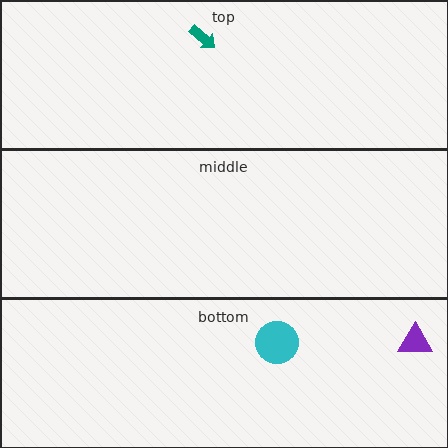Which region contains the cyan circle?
The bottom region.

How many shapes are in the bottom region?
2.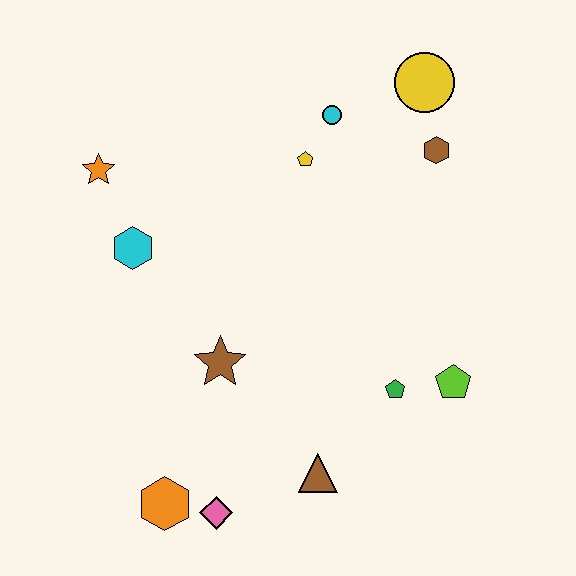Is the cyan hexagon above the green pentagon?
Yes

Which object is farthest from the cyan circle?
The orange hexagon is farthest from the cyan circle.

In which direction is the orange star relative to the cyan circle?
The orange star is to the left of the cyan circle.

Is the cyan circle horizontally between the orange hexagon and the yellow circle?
Yes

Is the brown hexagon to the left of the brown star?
No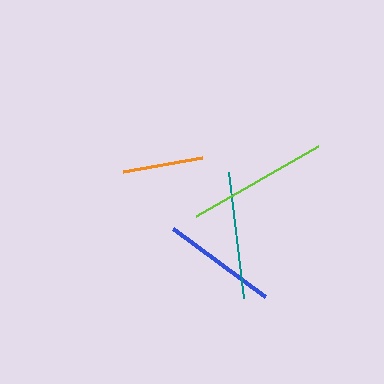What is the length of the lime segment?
The lime segment is approximately 140 pixels long.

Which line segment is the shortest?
The orange line is the shortest at approximately 81 pixels.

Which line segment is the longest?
The lime line is the longest at approximately 140 pixels.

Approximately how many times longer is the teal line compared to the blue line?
The teal line is approximately 1.1 times the length of the blue line.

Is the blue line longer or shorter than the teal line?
The teal line is longer than the blue line.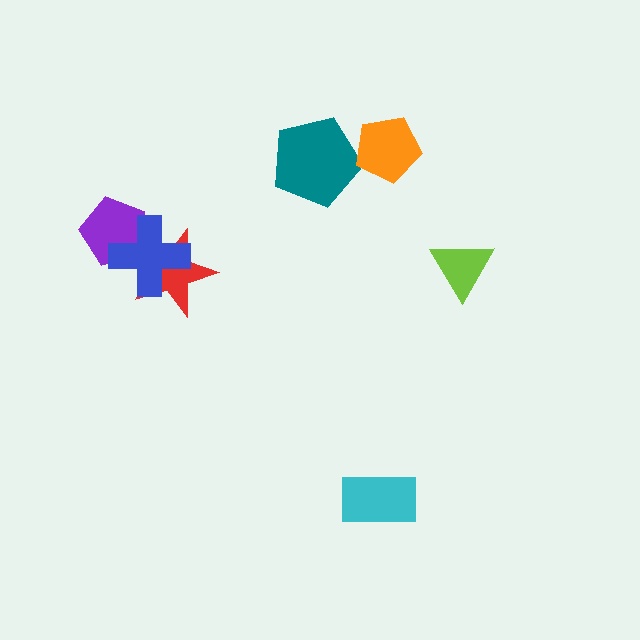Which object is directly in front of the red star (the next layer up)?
The purple pentagon is directly in front of the red star.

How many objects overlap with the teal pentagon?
1 object overlaps with the teal pentagon.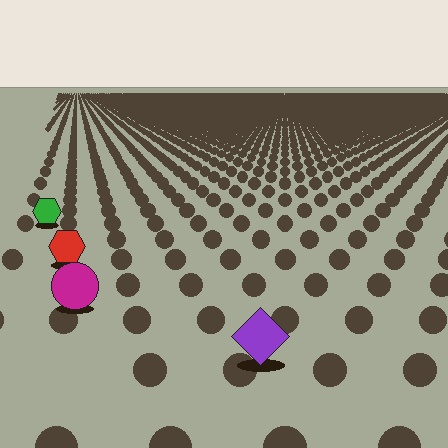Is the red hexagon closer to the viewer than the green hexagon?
Yes. The red hexagon is closer — you can tell from the texture gradient: the ground texture is coarser near it.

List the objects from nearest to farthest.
From nearest to farthest: the purple diamond, the magenta circle, the red hexagon, the green hexagon.